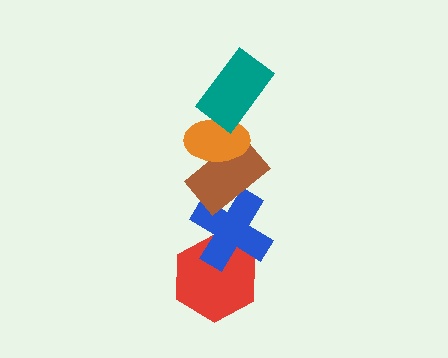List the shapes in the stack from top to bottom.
From top to bottom: the teal rectangle, the orange ellipse, the brown rectangle, the blue cross, the red hexagon.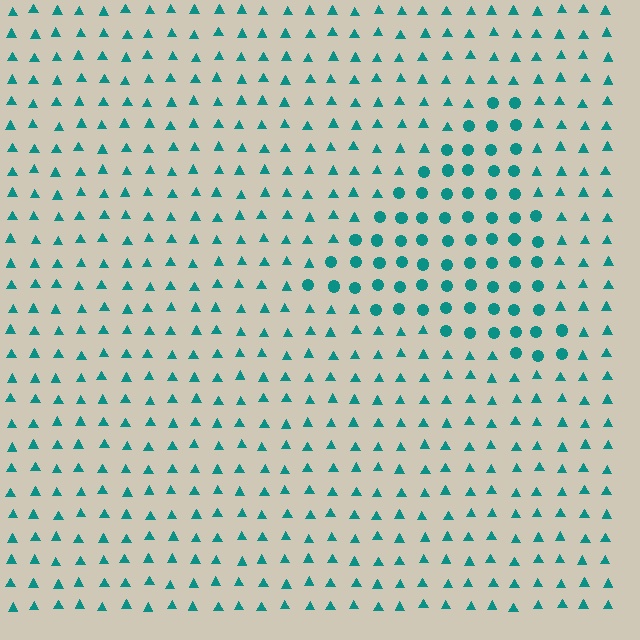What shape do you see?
I see a triangle.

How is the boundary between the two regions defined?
The boundary is defined by a change in element shape: circles inside vs. triangles outside. All elements share the same color and spacing.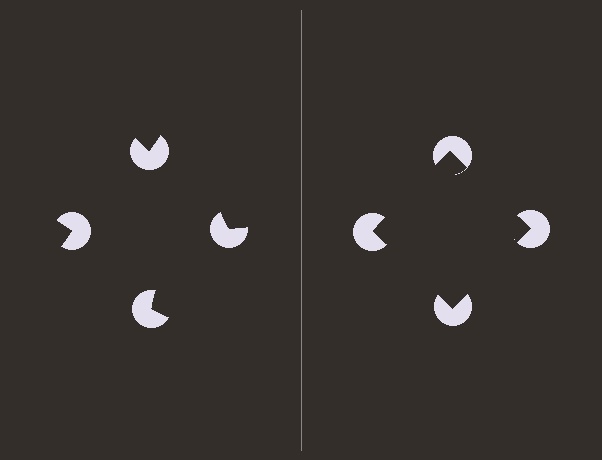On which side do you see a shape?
An illusory square appears on the right side. On the left side the wedge cuts are rotated, so no coherent shape forms.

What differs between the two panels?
The pac-man discs are positioned identically on both sides; only the wedge orientations differ. On the right they align to a square; on the left they are misaligned.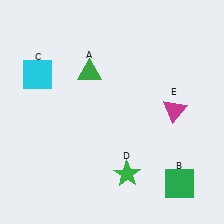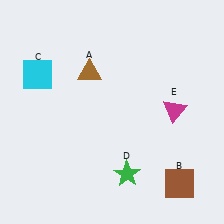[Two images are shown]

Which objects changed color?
A changed from green to brown. B changed from green to brown.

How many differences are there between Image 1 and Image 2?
There are 2 differences between the two images.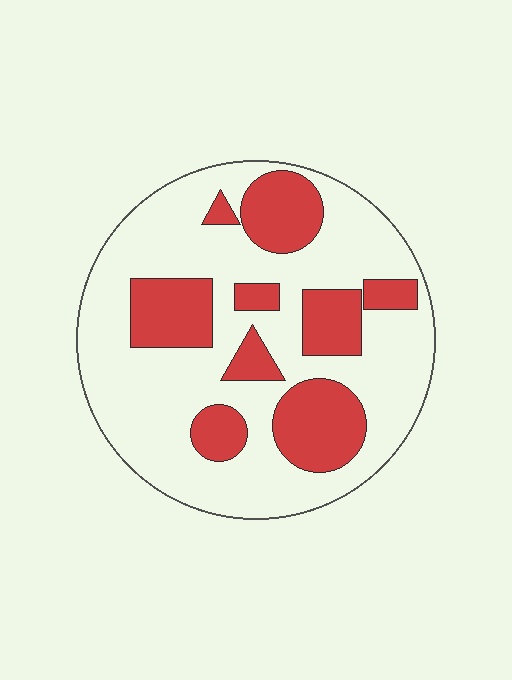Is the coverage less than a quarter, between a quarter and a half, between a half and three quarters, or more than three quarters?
Between a quarter and a half.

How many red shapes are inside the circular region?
9.